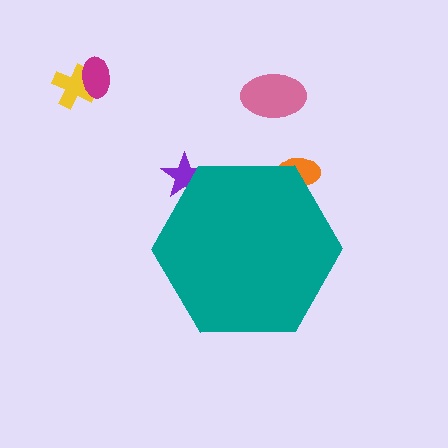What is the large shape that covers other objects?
A teal hexagon.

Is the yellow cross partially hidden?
No, the yellow cross is fully visible.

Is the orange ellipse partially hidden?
Yes, the orange ellipse is partially hidden behind the teal hexagon.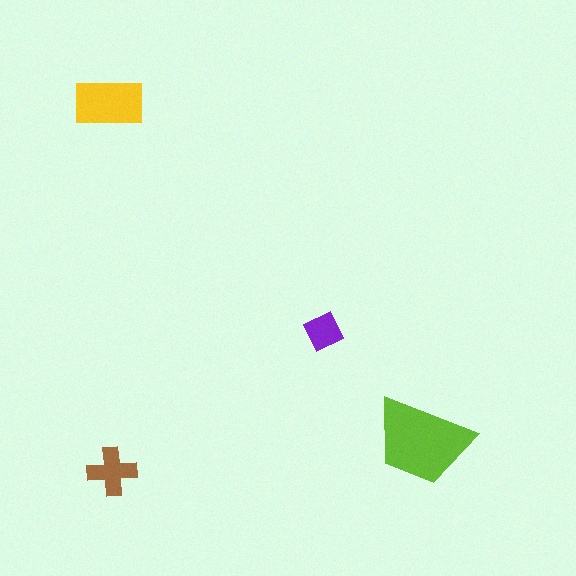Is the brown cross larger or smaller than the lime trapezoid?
Smaller.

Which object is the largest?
The lime trapezoid.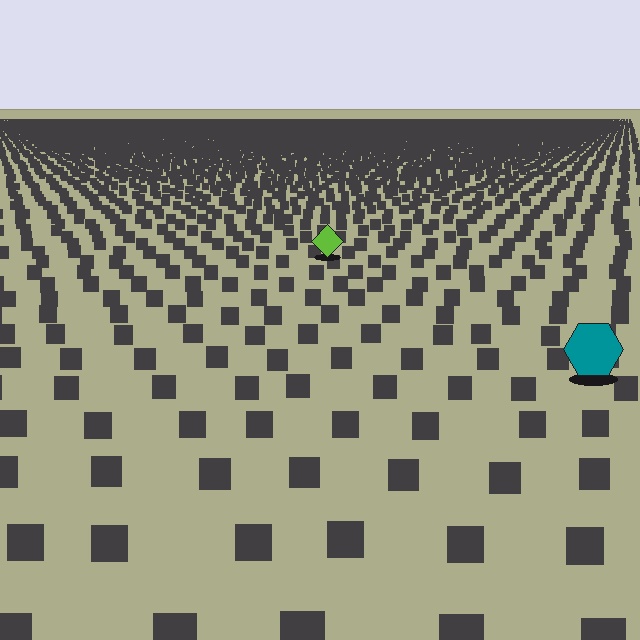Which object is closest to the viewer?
The teal hexagon is closest. The texture marks near it are larger and more spread out.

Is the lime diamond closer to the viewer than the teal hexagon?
No. The teal hexagon is closer — you can tell from the texture gradient: the ground texture is coarser near it.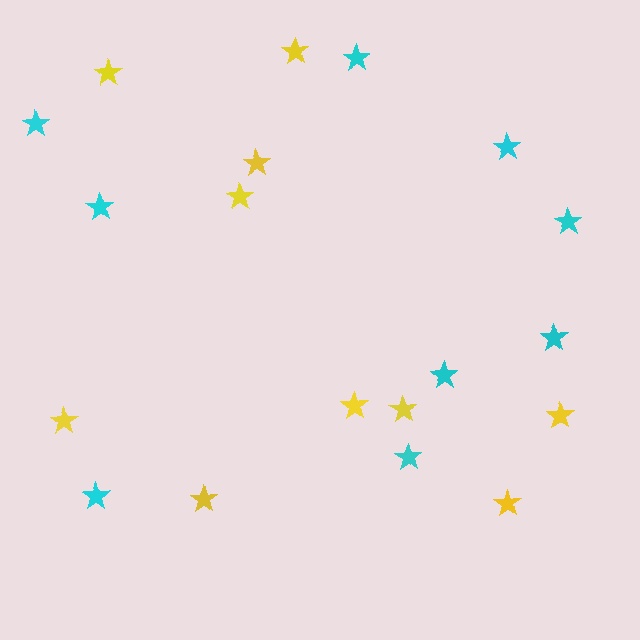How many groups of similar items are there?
There are 2 groups: one group of yellow stars (10) and one group of cyan stars (9).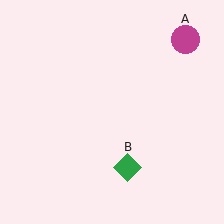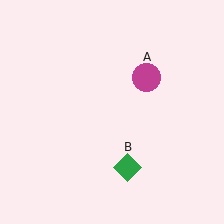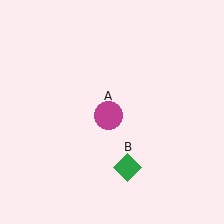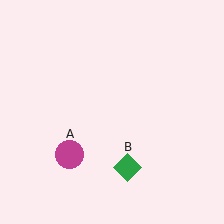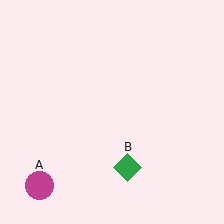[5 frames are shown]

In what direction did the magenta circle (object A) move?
The magenta circle (object A) moved down and to the left.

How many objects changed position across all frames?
1 object changed position: magenta circle (object A).